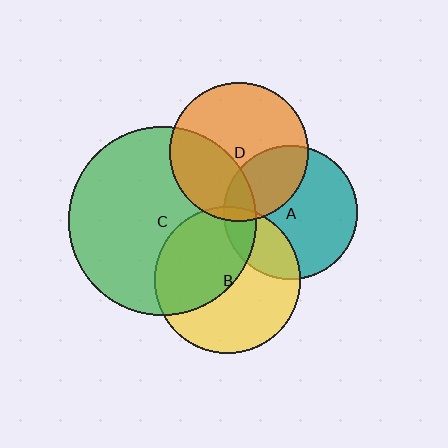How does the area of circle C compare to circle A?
Approximately 2.0 times.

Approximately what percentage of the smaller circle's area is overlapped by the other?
Approximately 45%.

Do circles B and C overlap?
Yes.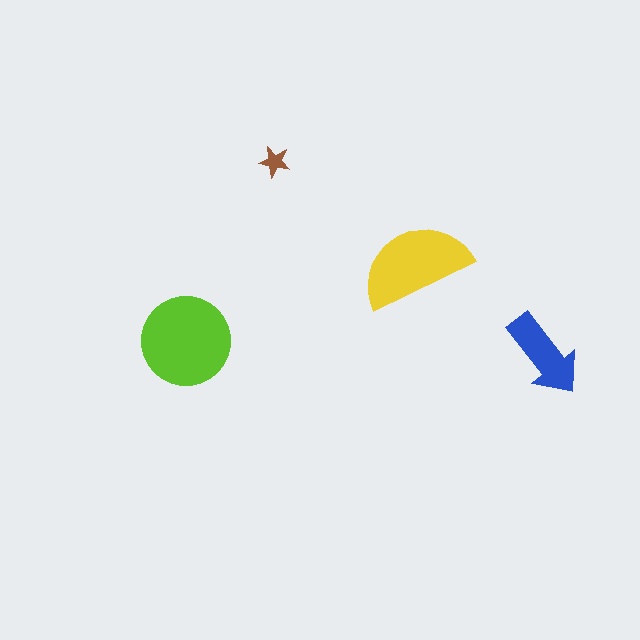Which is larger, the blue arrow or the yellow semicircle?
The yellow semicircle.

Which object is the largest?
The lime circle.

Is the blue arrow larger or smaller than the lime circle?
Smaller.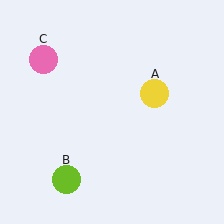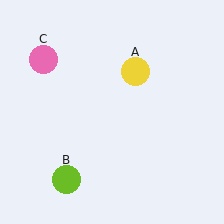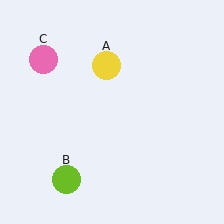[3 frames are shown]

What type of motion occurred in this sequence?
The yellow circle (object A) rotated counterclockwise around the center of the scene.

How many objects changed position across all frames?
1 object changed position: yellow circle (object A).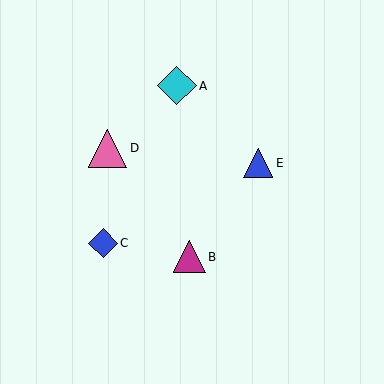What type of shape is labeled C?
Shape C is a blue diamond.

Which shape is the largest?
The cyan diamond (labeled A) is the largest.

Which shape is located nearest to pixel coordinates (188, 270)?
The magenta triangle (labeled B) at (190, 257) is nearest to that location.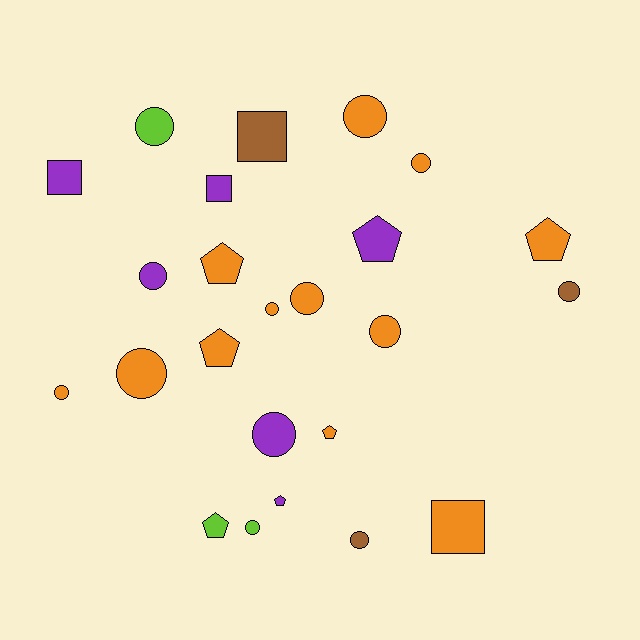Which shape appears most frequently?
Circle, with 13 objects.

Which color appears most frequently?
Orange, with 12 objects.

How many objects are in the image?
There are 24 objects.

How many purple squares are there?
There are 2 purple squares.